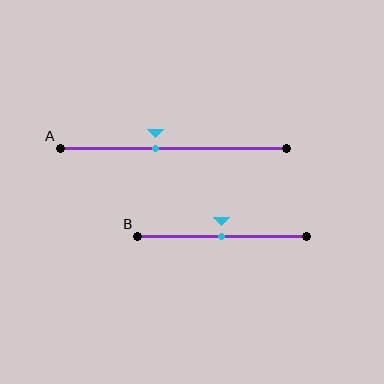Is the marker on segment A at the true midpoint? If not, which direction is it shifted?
No, the marker on segment A is shifted to the left by about 8% of the segment length.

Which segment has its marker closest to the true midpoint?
Segment B has its marker closest to the true midpoint.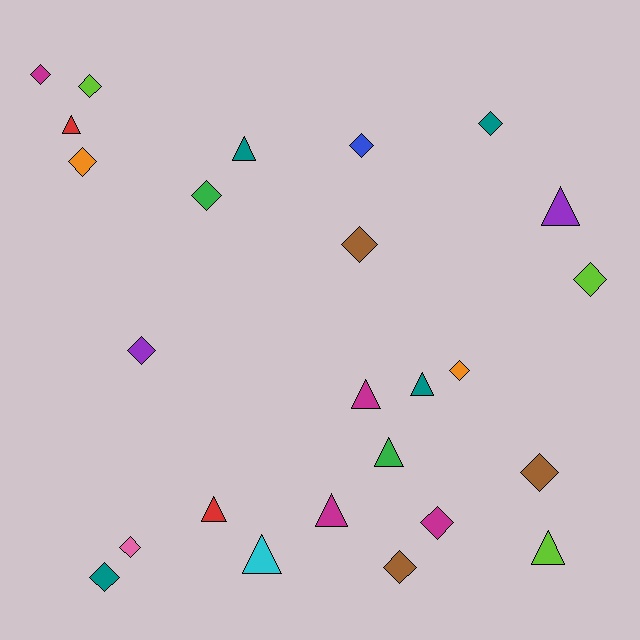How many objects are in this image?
There are 25 objects.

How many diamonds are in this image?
There are 15 diamonds.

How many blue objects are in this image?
There is 1 blue object.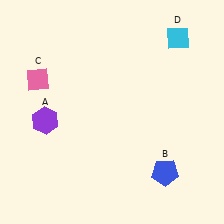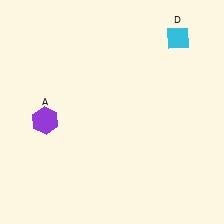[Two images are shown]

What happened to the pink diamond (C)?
The pink diamond (C) was removed in Image 2. It was in the top-left area of Image 1.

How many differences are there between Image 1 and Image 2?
There are 2 differences between the two images.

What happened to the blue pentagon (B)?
The blue pentagon (B) was removed in Image 2. It was in the bottom-right area of Image 1.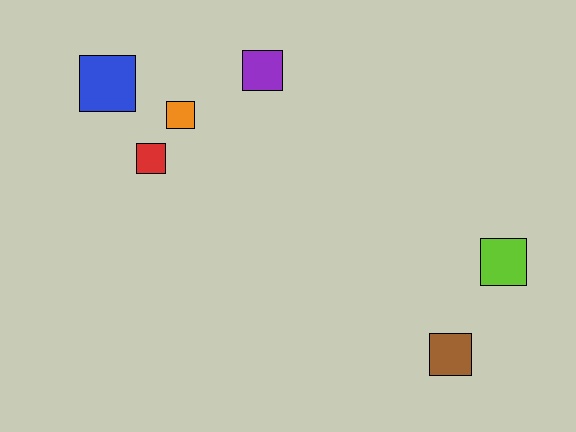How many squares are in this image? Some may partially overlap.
There are 6 squares.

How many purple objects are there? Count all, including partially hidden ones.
There is 1 purple object.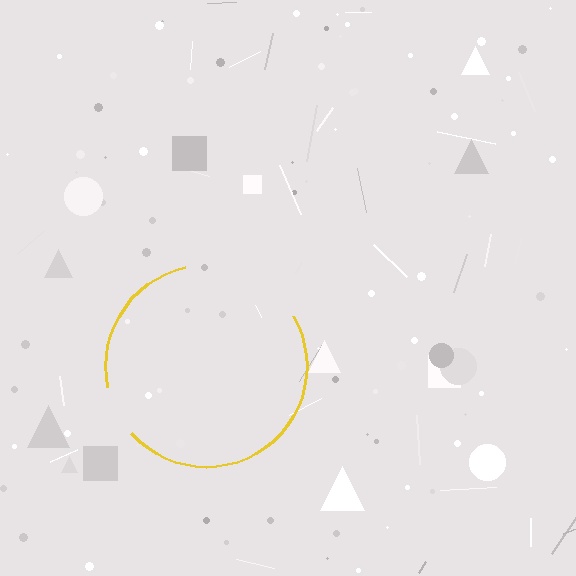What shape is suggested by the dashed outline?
The dashed outline suggests a circle.